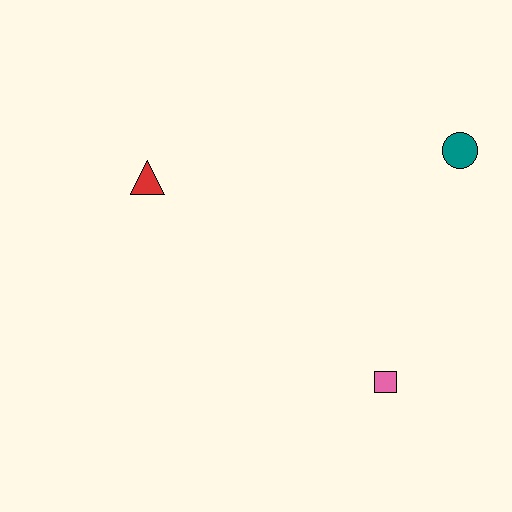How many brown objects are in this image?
There are no brown objects.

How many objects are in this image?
There are 3 objects.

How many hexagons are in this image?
There are no hexagons.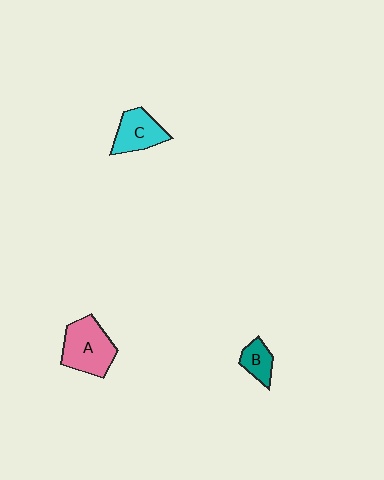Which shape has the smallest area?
Shape B (teal).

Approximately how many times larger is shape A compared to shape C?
Approximately 1.4 times.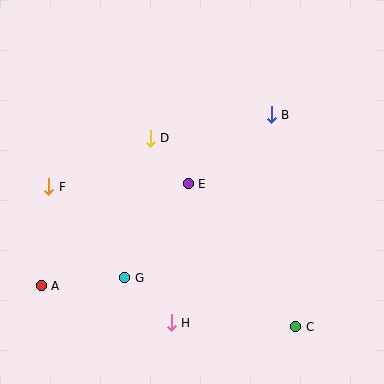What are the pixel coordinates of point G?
Point G is at (125, 278).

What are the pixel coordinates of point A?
Point A is at (41, 286).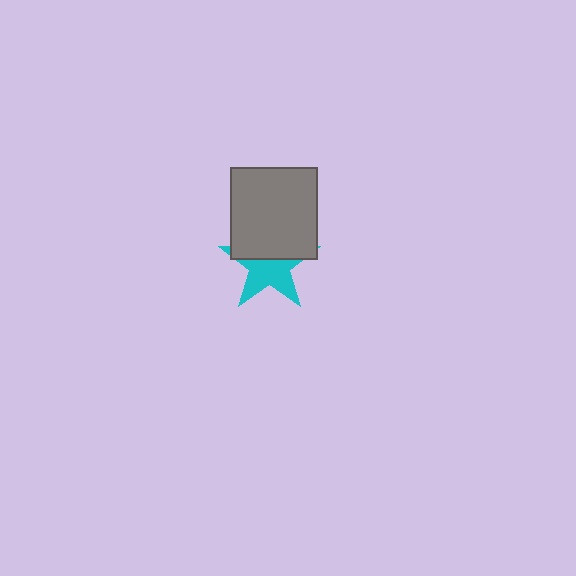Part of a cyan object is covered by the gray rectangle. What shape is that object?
It is a star.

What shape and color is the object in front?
The object in front is a gray rectangle.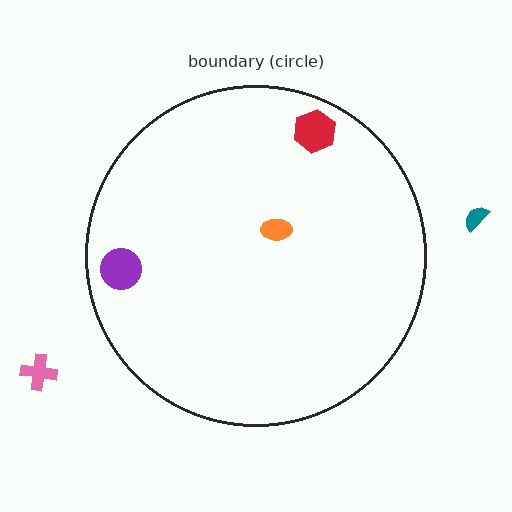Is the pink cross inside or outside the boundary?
Outside.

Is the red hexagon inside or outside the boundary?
Inside.